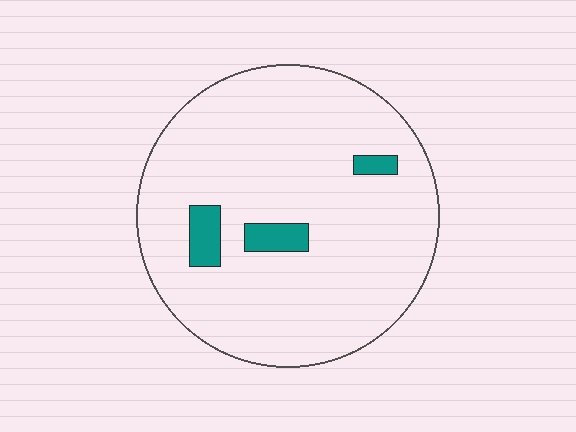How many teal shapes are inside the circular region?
3.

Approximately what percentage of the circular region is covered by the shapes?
Approximately 5%.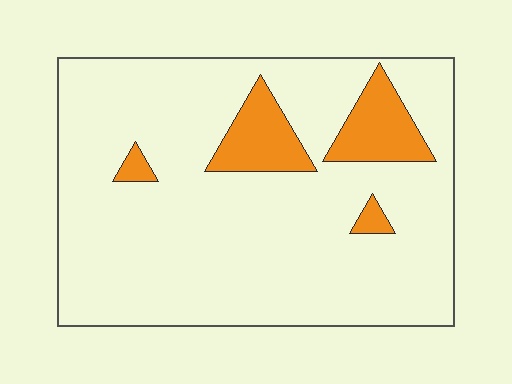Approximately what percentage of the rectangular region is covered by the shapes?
Approximately 10%.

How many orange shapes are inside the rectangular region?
4.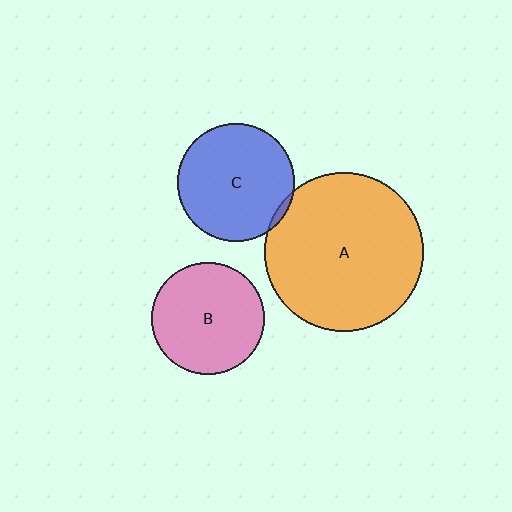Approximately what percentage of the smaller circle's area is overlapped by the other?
Approximately 5%.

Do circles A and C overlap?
Yes.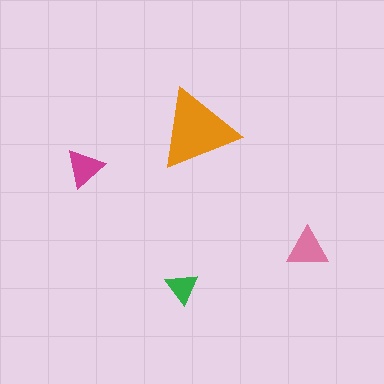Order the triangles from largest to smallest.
the orange one, the pink one, the magenta one, the green one.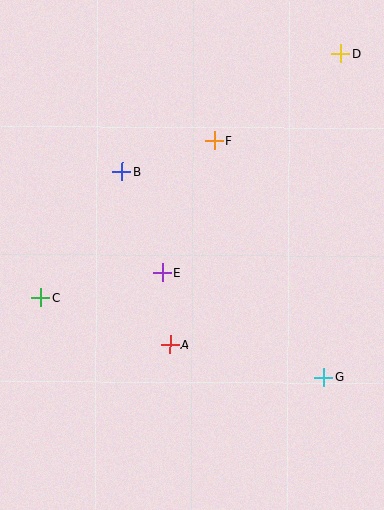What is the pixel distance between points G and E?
The distance between G and E is 193 pixels.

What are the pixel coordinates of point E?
Point E is at (162, 273).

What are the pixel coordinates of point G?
Point G is at (324, 377).